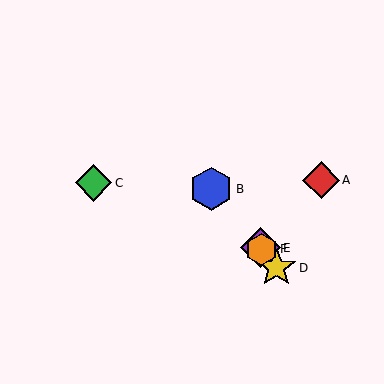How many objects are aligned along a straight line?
4 objects (B, D, E, F) are aligned along a straight line.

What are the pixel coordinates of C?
Object C is at (93, 183).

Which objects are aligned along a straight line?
Objects B, D, E, F are aligned along a straight line.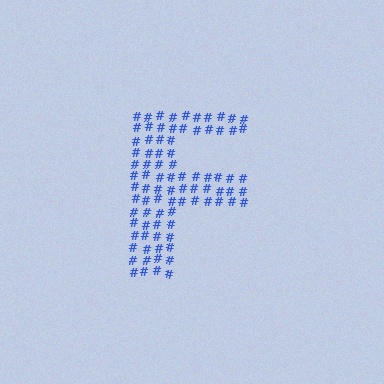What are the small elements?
The small elements are hash symbols.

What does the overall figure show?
The overall figure shows the letter F.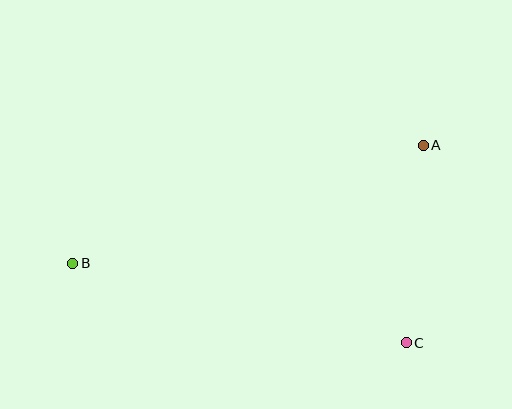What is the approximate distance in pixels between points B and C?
The distance between B and C is approximately 343 pixels.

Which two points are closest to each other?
Points A and C are closest to each other.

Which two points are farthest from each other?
Points A and B are farthest from each other.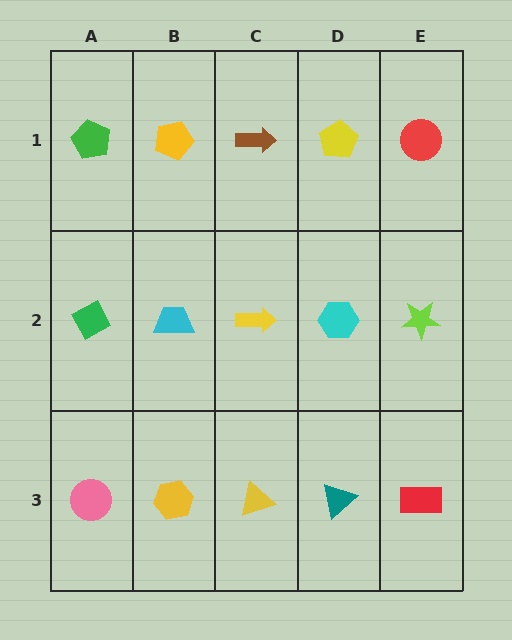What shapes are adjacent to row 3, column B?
A cyan trapezoid (row 2, column B), a pink circle (row 3, column A), a yellow triangle (row 3, column C).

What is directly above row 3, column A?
A green diamond.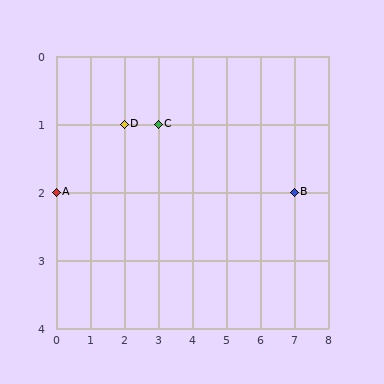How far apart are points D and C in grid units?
Points D and C are 1 column apart.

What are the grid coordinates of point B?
Point B is at grid coordinates (7, 2).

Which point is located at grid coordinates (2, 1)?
Point D is at (2, 1).